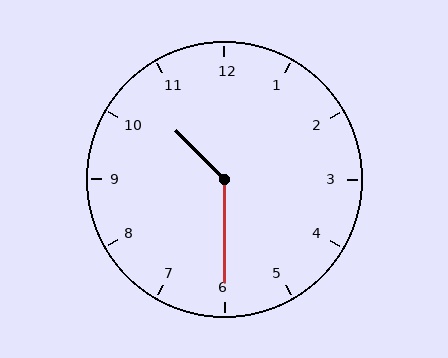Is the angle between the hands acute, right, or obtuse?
It is obtuse.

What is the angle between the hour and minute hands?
Approximately 135 degrees.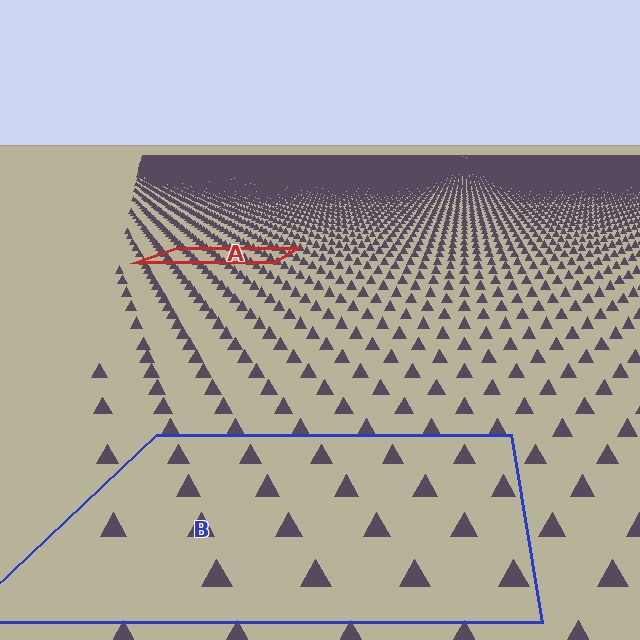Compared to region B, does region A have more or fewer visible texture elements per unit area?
Region A has more texture elements per unit area — they are packed more densely because it is farther away.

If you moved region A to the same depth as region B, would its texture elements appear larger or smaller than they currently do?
They would appear larger. At a closer depth, the same texture elements are projected at a bigger on-screen size.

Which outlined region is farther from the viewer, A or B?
Region A is farther from the viewer — the texture elements inside it appear smaller and more densely packed.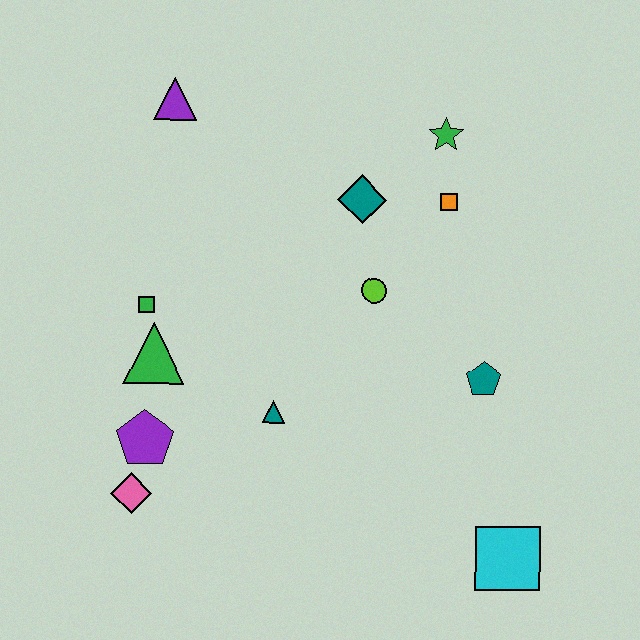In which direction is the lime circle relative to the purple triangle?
The lime circle is to the right of the purple triangle.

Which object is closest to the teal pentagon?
The lime circle is closest to the teal pentagon.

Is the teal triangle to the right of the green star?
No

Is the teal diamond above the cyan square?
Yes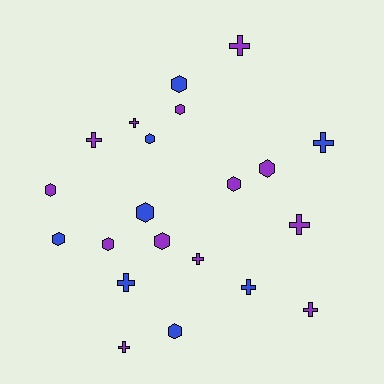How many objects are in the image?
There are 21 objects.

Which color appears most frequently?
Purple, with 13 objects.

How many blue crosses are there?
There are 3 blue crosses.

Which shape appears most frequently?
Hexagon, with 11 objects.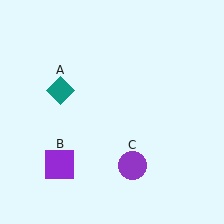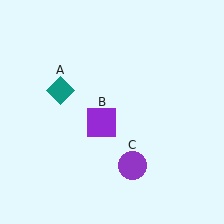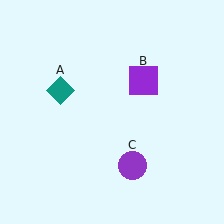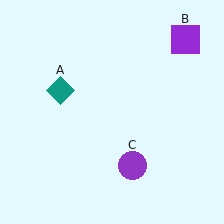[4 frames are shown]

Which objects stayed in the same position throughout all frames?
Teal diamond (object A) and purple circle (object C) remained stationary.